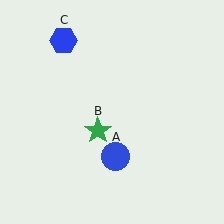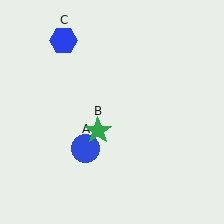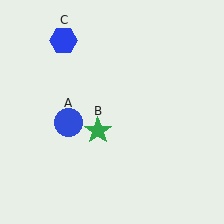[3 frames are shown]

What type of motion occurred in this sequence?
The blue circle (object A) rotated clockwise around the center of the scene.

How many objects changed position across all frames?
1 object changed position: blue circle (object A).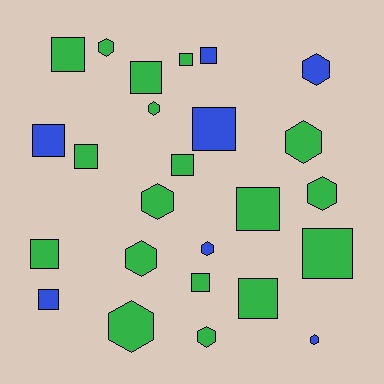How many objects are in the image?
There are 25 objects.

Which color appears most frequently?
Green, with 18 objects.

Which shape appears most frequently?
Square, with 14 objects.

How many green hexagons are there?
There are 8 green hexagons.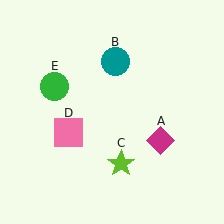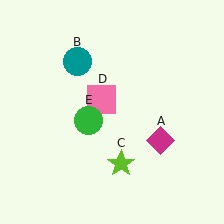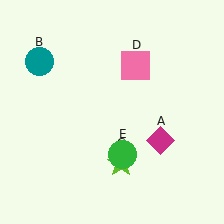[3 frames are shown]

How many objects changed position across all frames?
3 objects changed position: teal circle (object B), pink square (object D), green circle (object E).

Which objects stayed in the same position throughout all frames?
Magenta diamond (object A) and lime star (object C) remained stationary.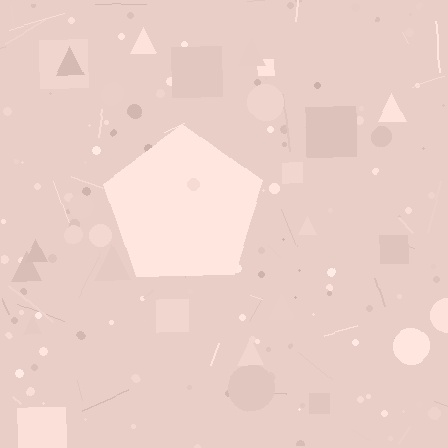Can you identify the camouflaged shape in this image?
The camouflaged shape is a pentagon.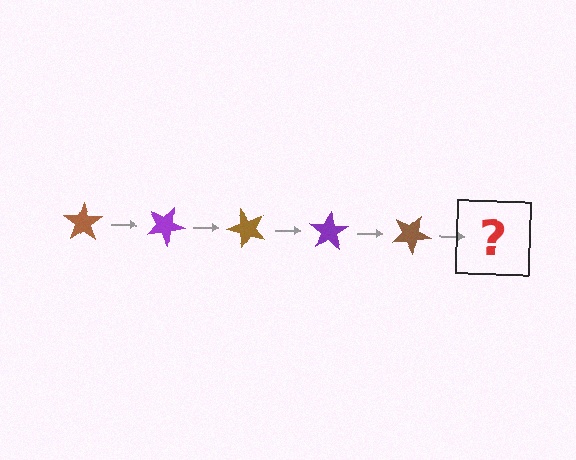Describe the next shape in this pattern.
It should be a purple star, rotated 125 degrees from the start.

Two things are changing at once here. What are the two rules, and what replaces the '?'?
The two rules are that it rotates 25 degrees each step and the color cycles through brown and purple. The '?' should be a purple star, rotated 125 degrees from the start.